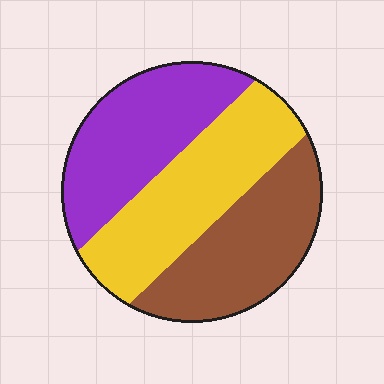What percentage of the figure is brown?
Brown covers about 30% of the figure.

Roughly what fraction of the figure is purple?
Purple covers around 35% of the figure.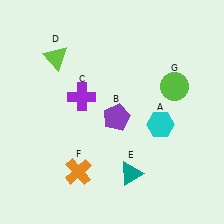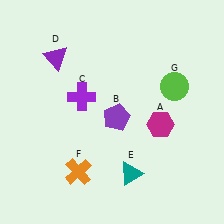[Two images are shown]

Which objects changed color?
A changed from cyan to magenta. D changed from lime to purple.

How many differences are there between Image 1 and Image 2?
There are 2 differences between the two images.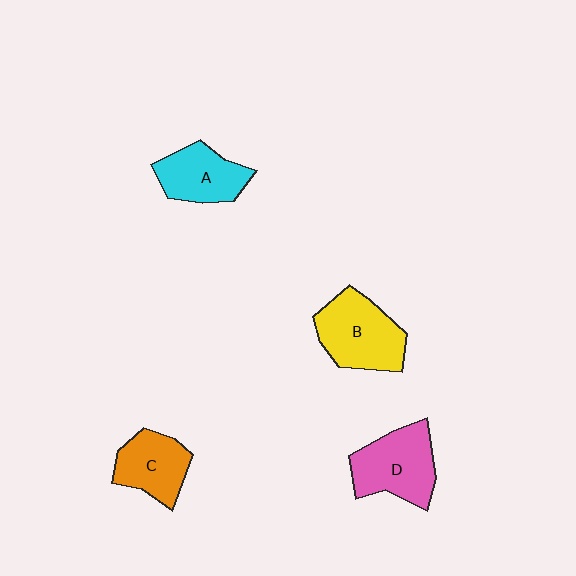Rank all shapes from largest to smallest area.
From largest to smallest: B (yellow), D (pink), A (cyan), C (orange).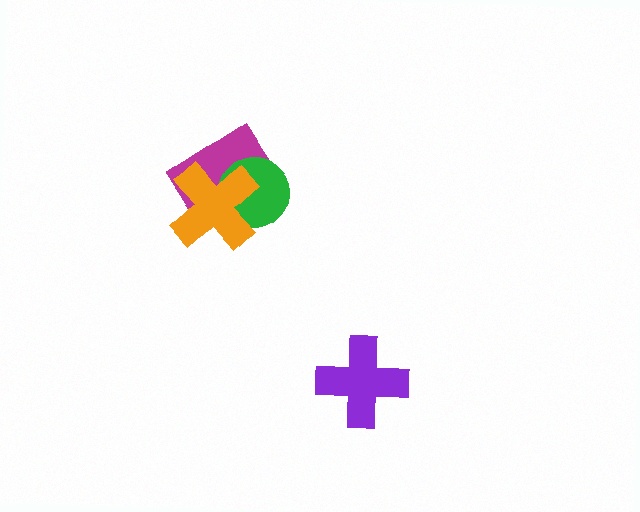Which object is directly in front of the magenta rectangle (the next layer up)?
The green circle is directly in front of the magenta rectangle.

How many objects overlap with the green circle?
2 objects overlap with the green circle.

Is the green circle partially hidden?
Yes, it is partially covered by another shape.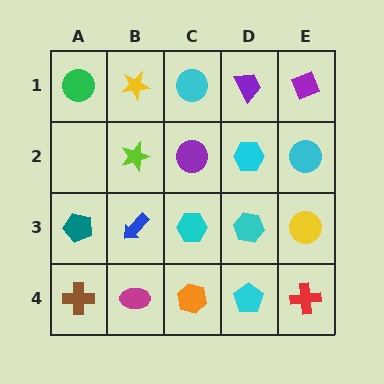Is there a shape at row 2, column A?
No, that cell is empty.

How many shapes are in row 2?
4 shapes.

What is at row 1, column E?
A purple diamond.